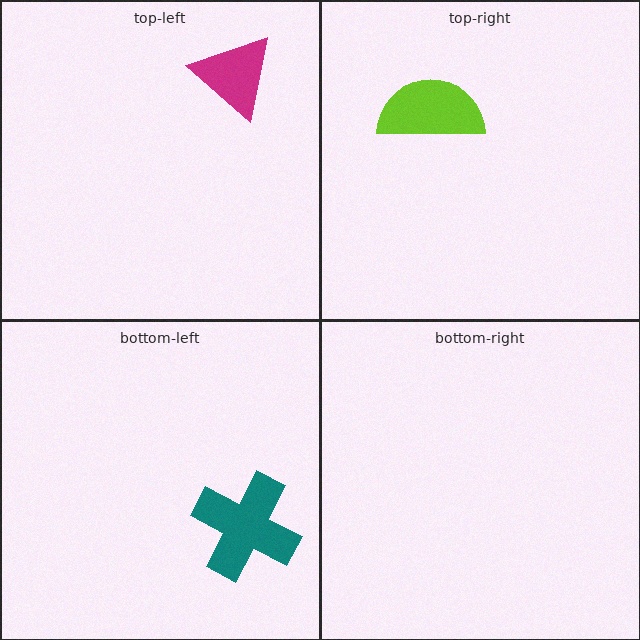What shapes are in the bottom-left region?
The teal cross.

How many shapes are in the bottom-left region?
1.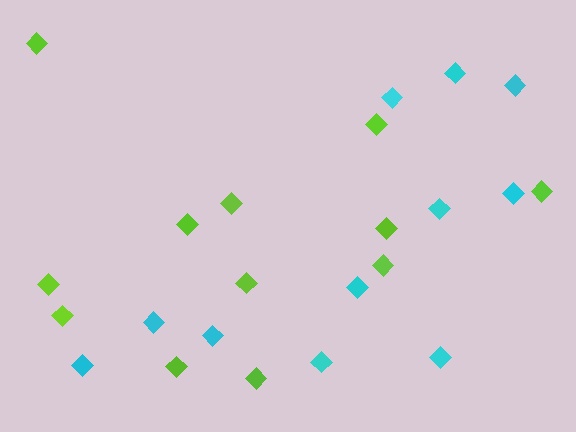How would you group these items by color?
There are 2 groups: one group of cyan diamonds (11) and one group of lime diamonds (12).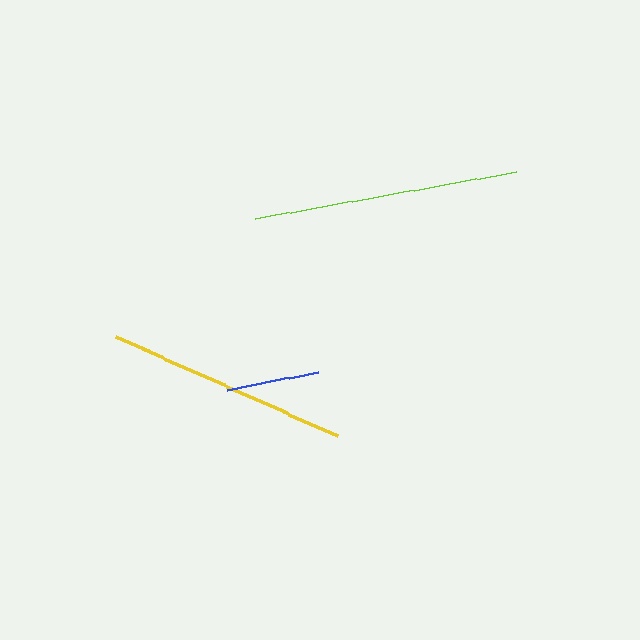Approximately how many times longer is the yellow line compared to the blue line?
The yellow line is approximately 2.6 times the length of the blue line.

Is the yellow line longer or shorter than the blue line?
The yellow line is longer than the blue line.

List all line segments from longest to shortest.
From longest to shortest: lime, yellow, blue.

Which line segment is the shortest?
The blue line is the shortest at approximately 94 pixels.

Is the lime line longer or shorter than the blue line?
The lime line is longer than the blue line.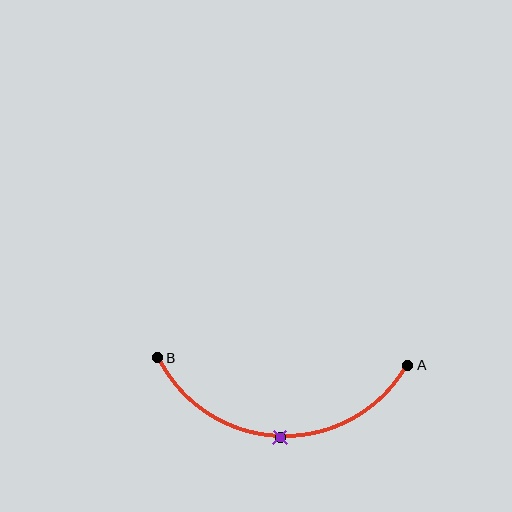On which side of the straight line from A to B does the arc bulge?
The arc bulges below the straight line connecting A and B.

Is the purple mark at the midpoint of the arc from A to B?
Yes. The purple mark lies on the arc at equal arc-length from both A and B — it is the arc midpoint.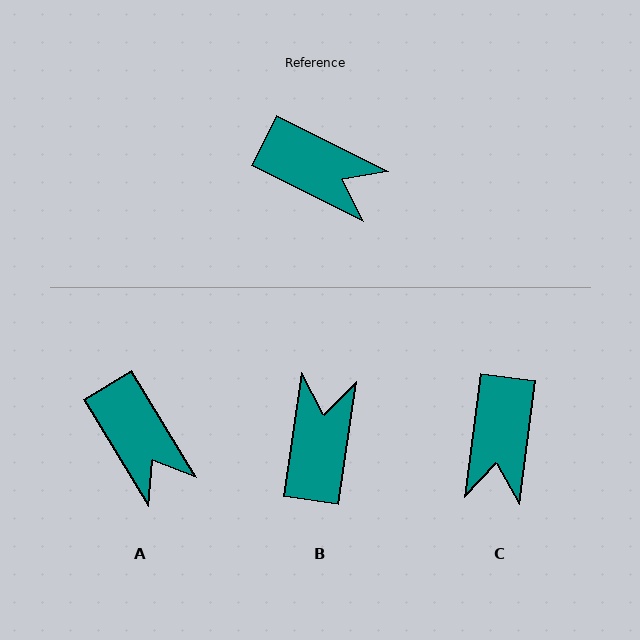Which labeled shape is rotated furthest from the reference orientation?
B, about 108 degrees away.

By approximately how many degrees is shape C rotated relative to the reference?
Approximately 71 degrees clockwise.